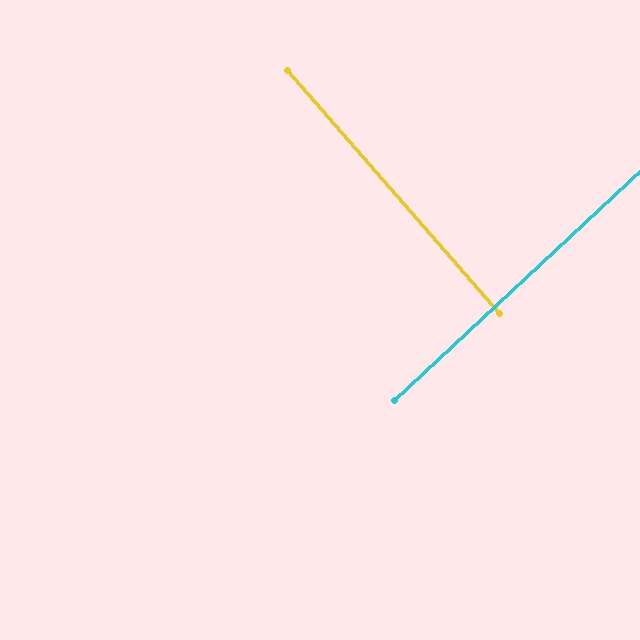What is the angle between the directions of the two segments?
Approximately 88 degrees.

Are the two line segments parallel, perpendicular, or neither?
Perpendicular — they meet at approximately 88°.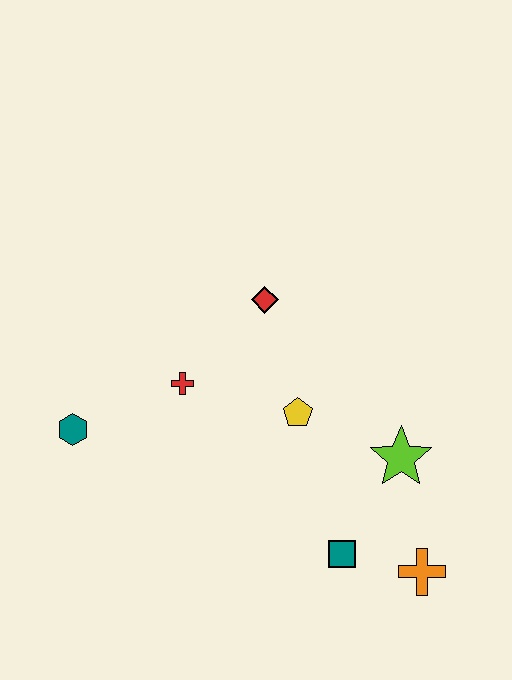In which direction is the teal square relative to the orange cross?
The teal square is to the left of the orange cross.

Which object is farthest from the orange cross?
The teal hexagon is farthest from the orange cross.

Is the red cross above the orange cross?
Yes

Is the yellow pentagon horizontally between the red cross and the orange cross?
Yes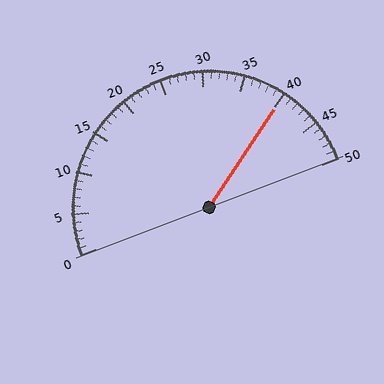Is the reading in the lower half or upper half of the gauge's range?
The reading is in the upper half of the range (0 to 50).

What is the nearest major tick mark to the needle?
The nearest major tick mark is 40.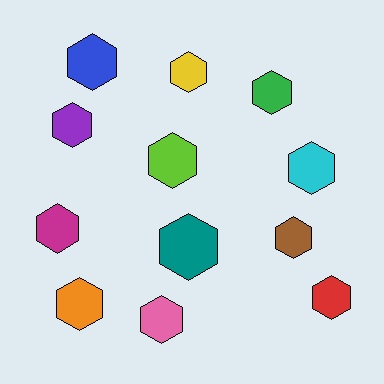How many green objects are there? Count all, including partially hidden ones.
There is 1 green object.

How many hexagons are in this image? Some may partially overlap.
There are 12 hexagons.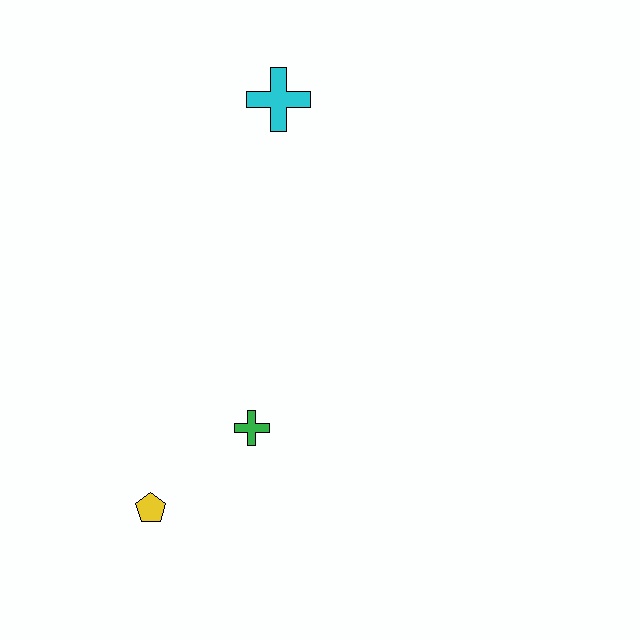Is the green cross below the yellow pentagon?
No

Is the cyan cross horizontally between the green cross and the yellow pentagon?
No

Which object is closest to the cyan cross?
The green cross is closest to the cyan cross.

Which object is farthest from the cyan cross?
The yellow pentagon is farthest from the cyan cross.